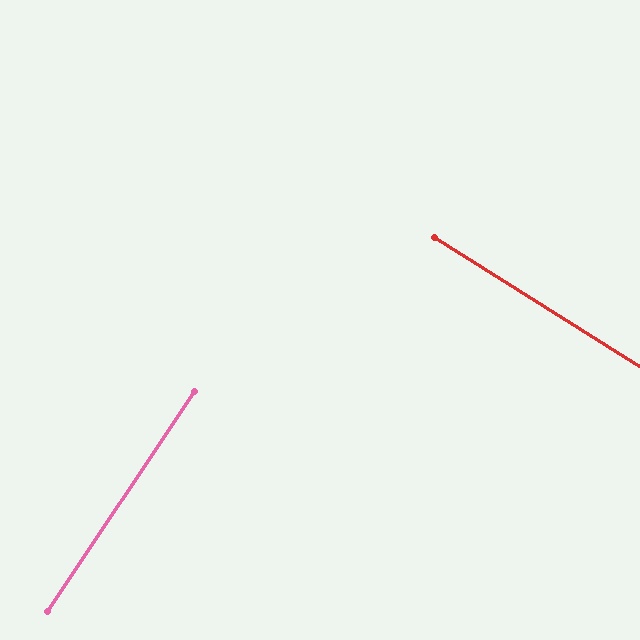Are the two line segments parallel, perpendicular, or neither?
Perpendicular — they meet at approximately 88°.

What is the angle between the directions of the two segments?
Approximately 88 degrees.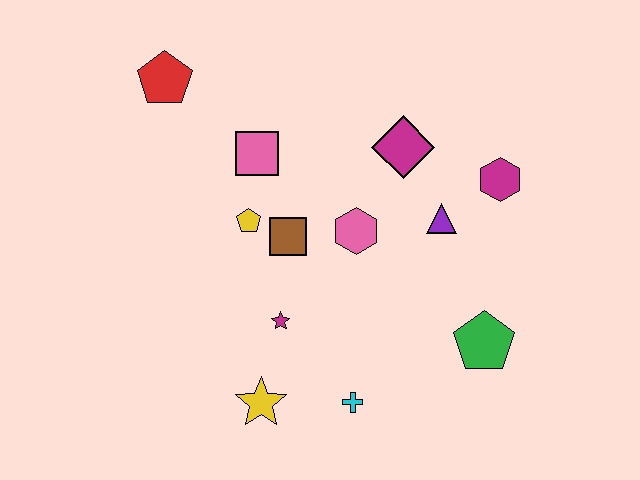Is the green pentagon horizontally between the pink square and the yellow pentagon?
No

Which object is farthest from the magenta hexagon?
The red pentagon is farthest from the magenta hexagon.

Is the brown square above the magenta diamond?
No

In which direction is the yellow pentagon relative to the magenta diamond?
The yellow pentagon is to the left of the magenta diamond.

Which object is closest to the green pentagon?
The purple triangle is closest to the green pentagon.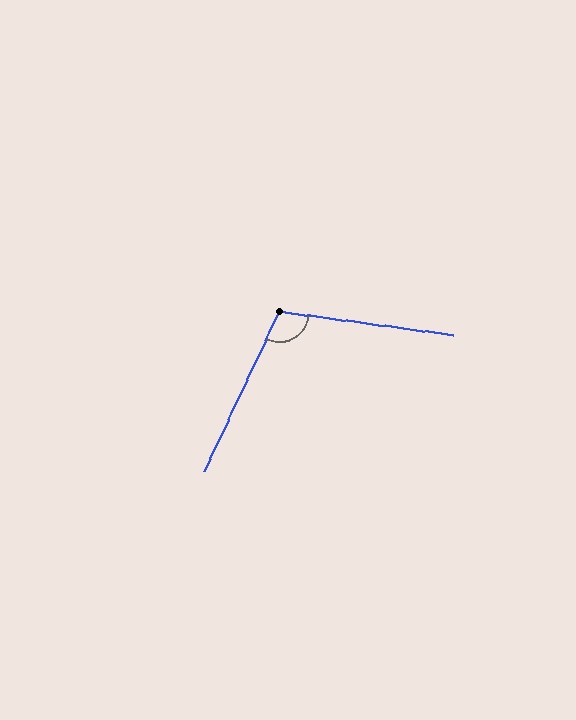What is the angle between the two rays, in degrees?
Approximately 108 degrees.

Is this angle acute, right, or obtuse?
It is obtuse.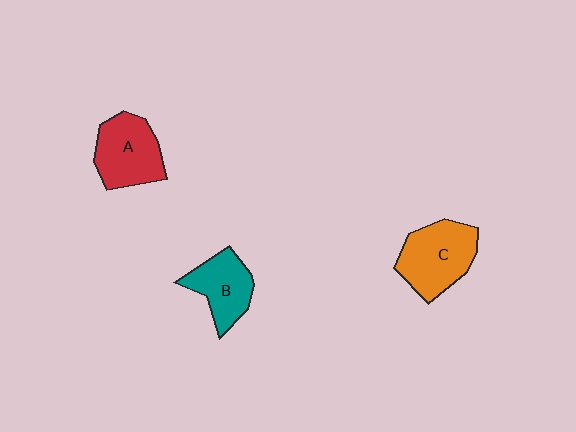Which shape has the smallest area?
Shape B (teal).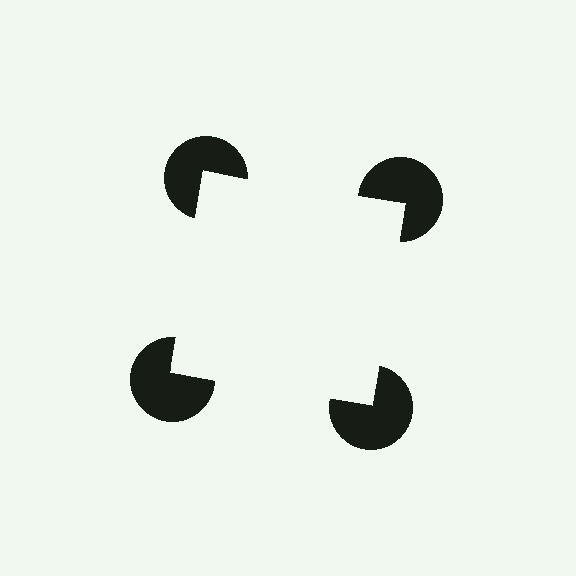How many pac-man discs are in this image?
There are 4 — one at each vertex of the illusory square.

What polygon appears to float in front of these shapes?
An illusory square — its edges are inferred from the aligned wedge cuts in the pac-man discs, not physically drawn.